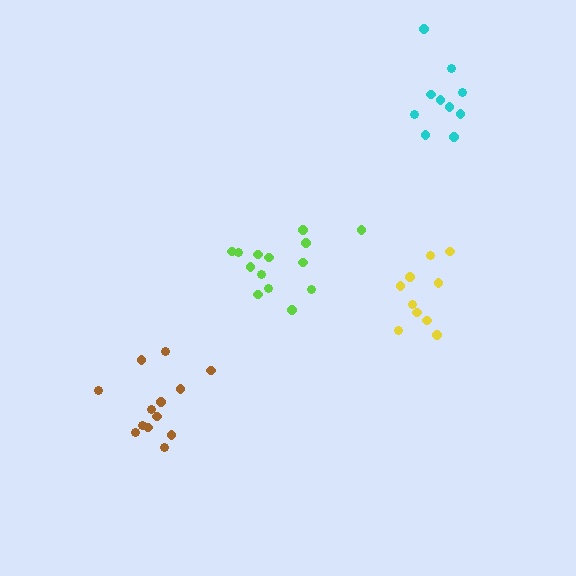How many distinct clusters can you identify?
There are 4 distinct clusters.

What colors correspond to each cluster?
The clusters are colored: lime, brown, cyan, yellow.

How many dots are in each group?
Group 1: 14 dots, Group 2: 13 dots, Group 3: 10 dots, Group 4: 10 dots (47 total).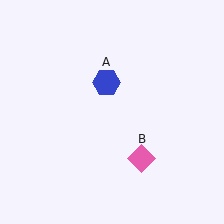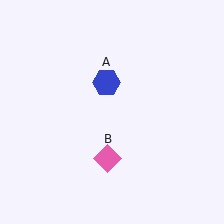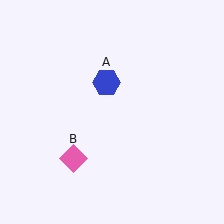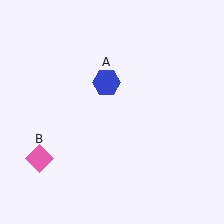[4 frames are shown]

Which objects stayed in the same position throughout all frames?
Blue hexagon (object A) remained stationary.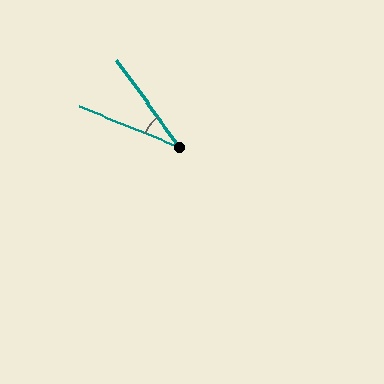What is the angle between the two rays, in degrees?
Approximately 32 degrees.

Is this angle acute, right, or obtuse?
It is acute.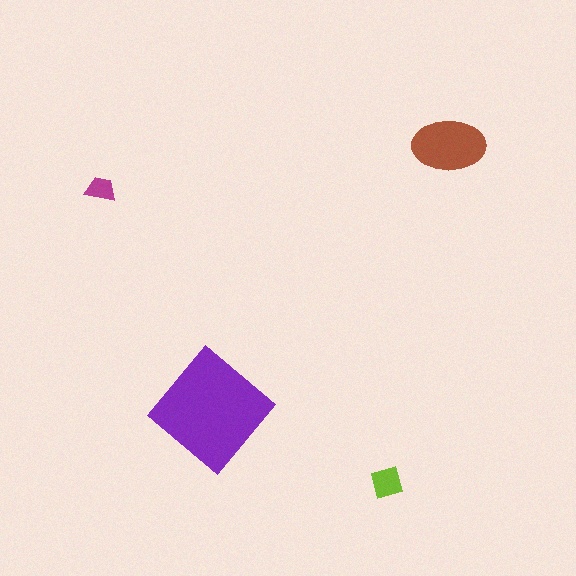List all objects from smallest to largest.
The magenta trapezoid, the lime square, the brown ellipse, the purple diamond.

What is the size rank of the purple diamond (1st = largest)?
1st.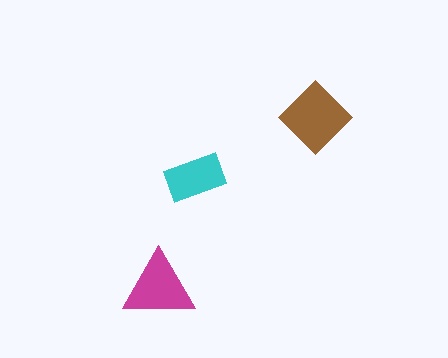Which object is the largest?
The brown diamond.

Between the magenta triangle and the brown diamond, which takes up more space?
The brown diamond.